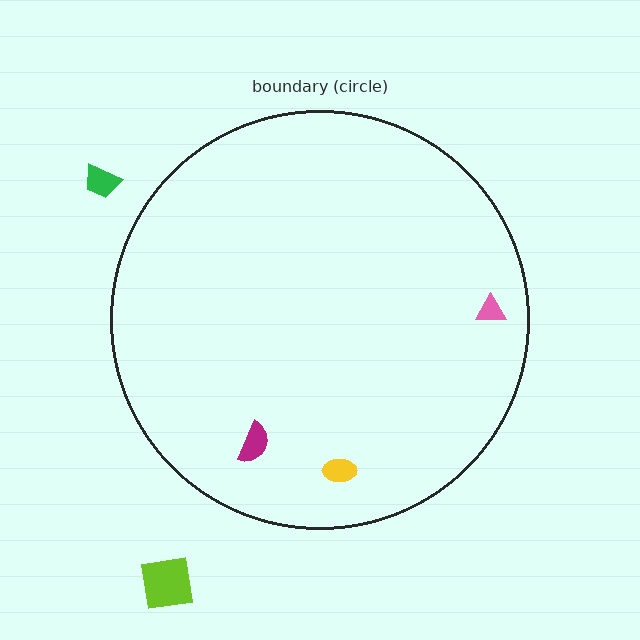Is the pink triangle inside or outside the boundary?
Inside.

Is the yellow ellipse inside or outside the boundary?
Inside.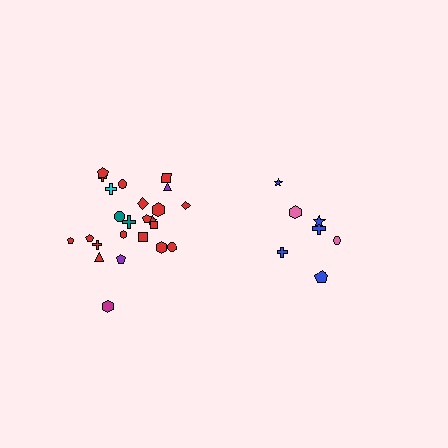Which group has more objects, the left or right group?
The left group.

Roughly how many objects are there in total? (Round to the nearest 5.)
Roughly 30 objects in total.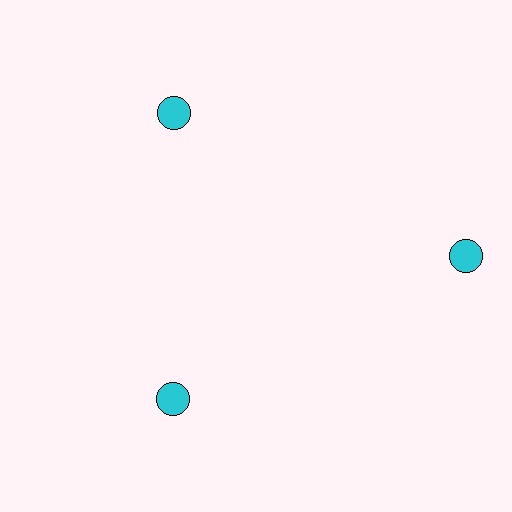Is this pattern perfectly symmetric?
No. The 3 cyan circles are arranged in a ring, but one element near the 3 o'clock position is pushed outward from the center, breaking the 3-fold rotational symmetry.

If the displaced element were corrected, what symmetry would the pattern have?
It would have 3-fold rotational symmetry — the pattern would map onto itself every 120 degrees.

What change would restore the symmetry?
The symmetry would be restored by moving it inward, back onto the ring so that all 3 circles sit at equal angles and equal distance from the center.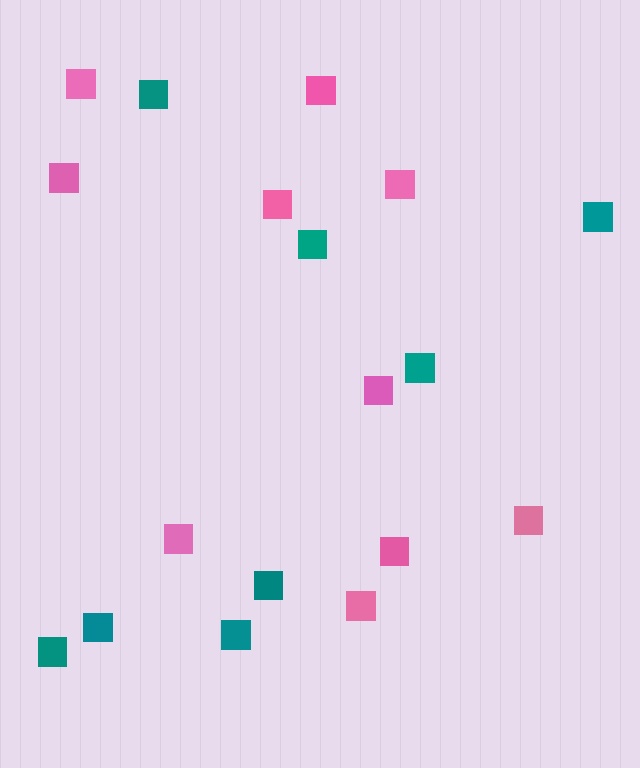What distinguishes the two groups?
There are 2 groups: one group of teal squares (8) and one group of pink squares (10).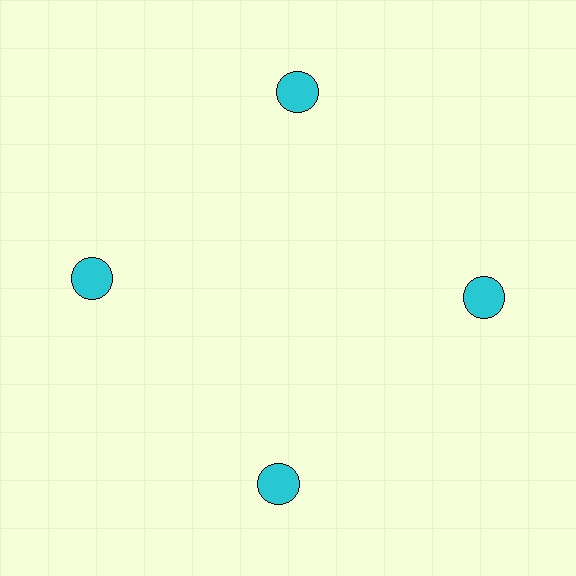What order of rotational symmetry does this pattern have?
This pattern has 4-fold rotational symmetry.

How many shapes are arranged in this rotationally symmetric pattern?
There are 4 shapes, arranged in 4 groups of 1.